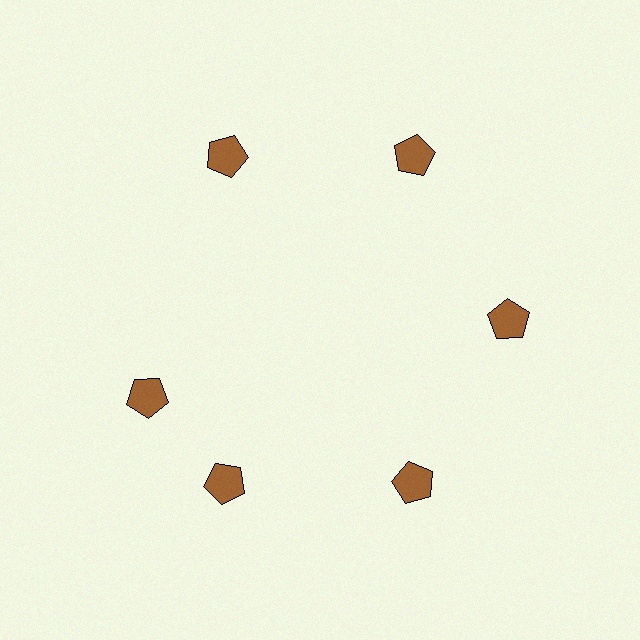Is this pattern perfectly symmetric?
No. The 6 brown pentagons are arranged in a ring, but one element near the 9 o'clock position is rotated out of alignment along the ring, breaking the 6-fold rotational symmetry.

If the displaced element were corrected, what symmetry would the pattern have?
It would have 6-fold rotational symmetry — the pattern would map onto itself every 60 degrees.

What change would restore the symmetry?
The symmetry would be restored by rotating it back into even spacing with its neighbors so that all 6 pentagons sit at equal angles and equal distance from the center.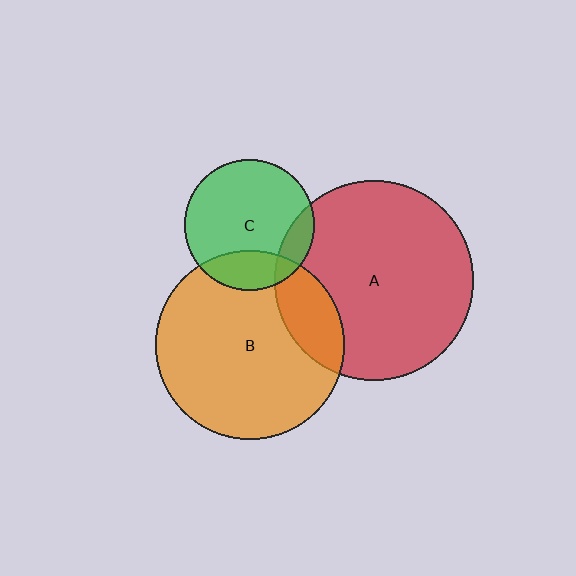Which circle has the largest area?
Circle A (red).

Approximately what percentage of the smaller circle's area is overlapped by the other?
Approximately 15%.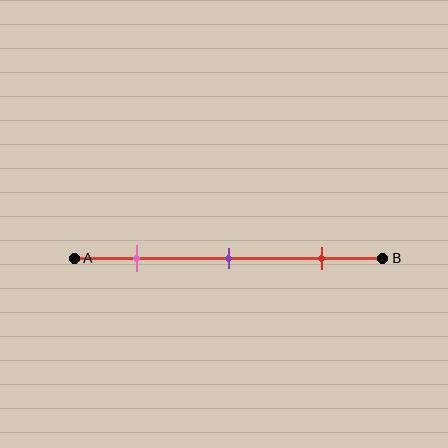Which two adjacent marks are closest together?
The pink and purple marks are the closest adjacent pair.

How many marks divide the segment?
There are 3 marks dividing the segment.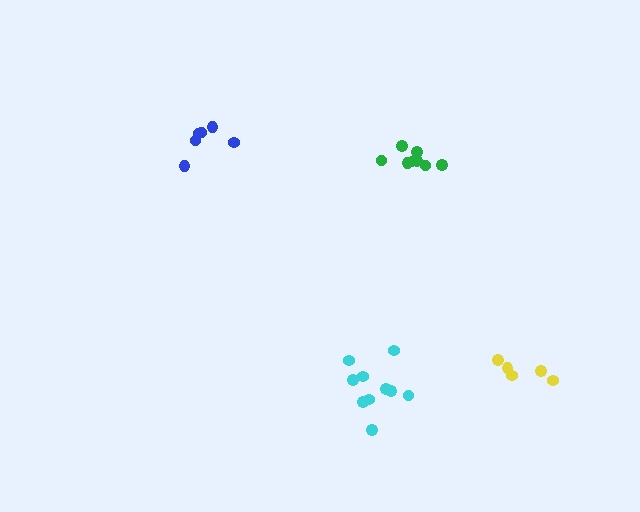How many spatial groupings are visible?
There are 4 spatial groupings.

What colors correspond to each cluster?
The clusters are colored: green, blue, yellow, cyan.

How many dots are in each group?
Group 1: 8 dots, Group 2: 6 dots, Group 3: 5 dots, Group 4: 10 dots (29 total).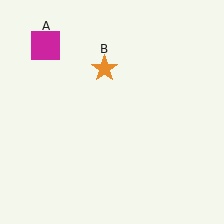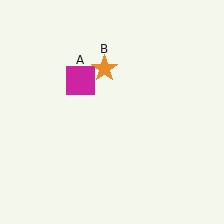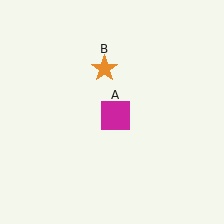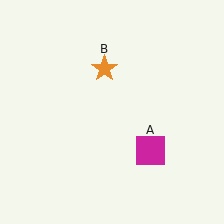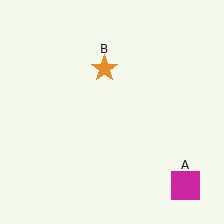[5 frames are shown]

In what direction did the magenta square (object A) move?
The magenta square (object A) moved down and to the right.